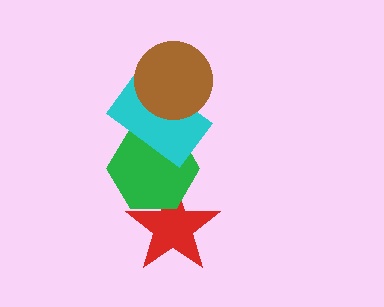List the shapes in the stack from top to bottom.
From top to bottom: the brown circle, the cyan rectangle, the green hexagon, the red star.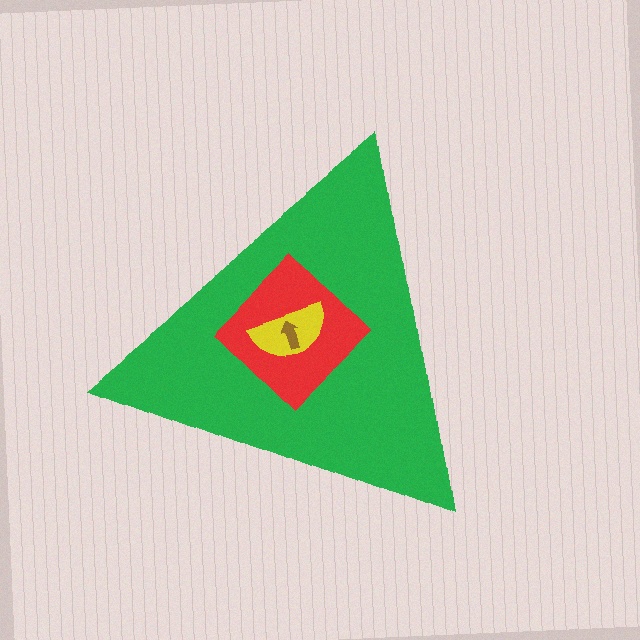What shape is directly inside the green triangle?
The red diamond.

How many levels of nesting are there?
4.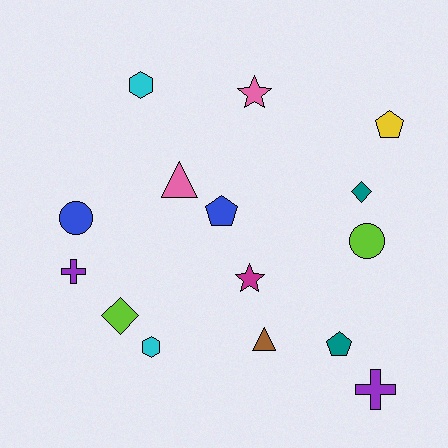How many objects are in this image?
There are 15 objects.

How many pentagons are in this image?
There are 3 pentagons.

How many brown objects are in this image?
There is 1 brown object.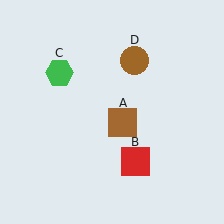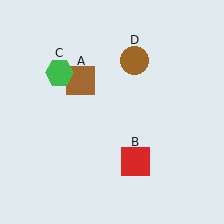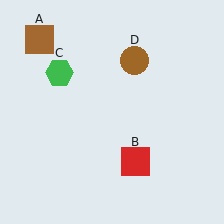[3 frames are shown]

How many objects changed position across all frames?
1 object changed position: brown square (object A).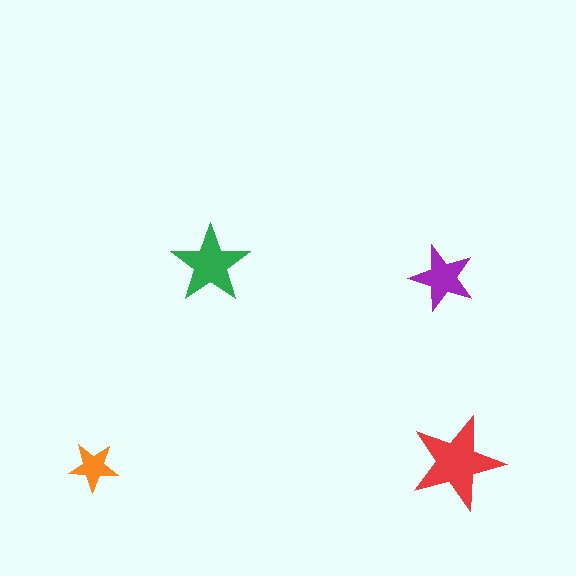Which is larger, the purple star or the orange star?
The purple one.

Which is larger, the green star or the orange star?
The green one.